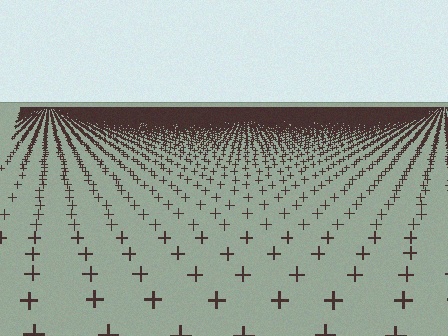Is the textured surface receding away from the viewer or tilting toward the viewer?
The surface is receding away from the viewer. Texture elements get smaller and denser toward the top.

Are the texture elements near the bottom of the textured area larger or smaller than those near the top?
Larger. Near the bottom, elements are closer to the viewer and appear at a bigger on-screen size.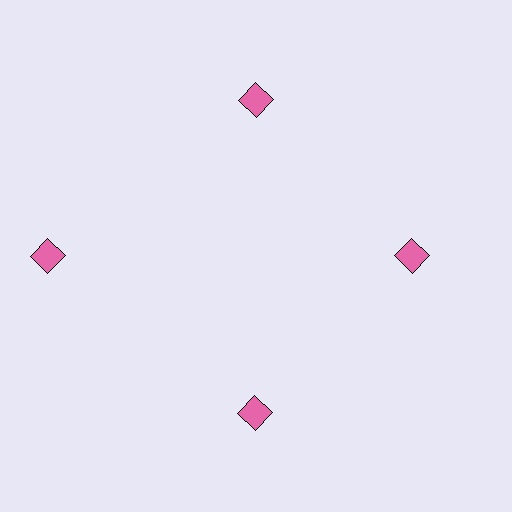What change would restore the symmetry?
The symmetry would be restored by moving it inward, back onto the ring so that all 4 diamonds sit at equal angles and equal distance from the center.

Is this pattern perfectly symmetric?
No. The 4 pink diamonds are arranged in a ring, but one element near the 9 o'clock position is pushed outward from the center, breaking the 4-fold rotational symmetry.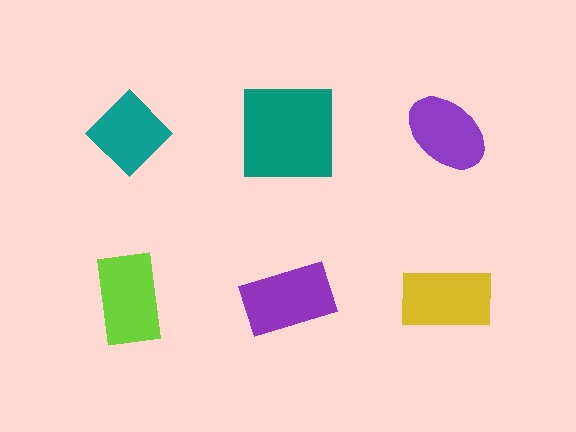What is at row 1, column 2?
A teal square.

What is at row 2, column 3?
A yellow rectangle.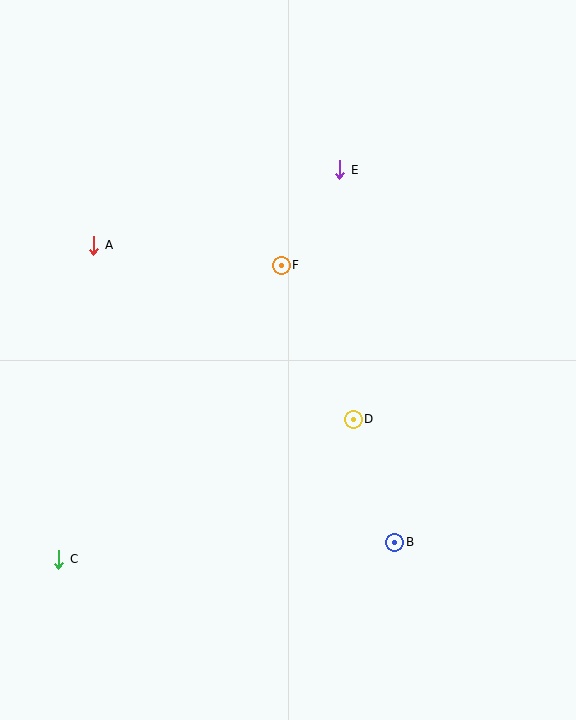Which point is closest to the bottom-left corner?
Point C is closest to the bottom-left corner.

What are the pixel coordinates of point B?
Point B is at (395, 542).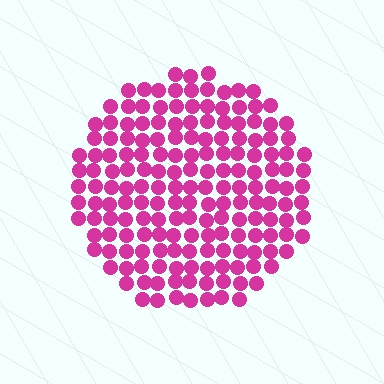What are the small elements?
The small elements are circles.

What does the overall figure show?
The overall figure shows a circle.